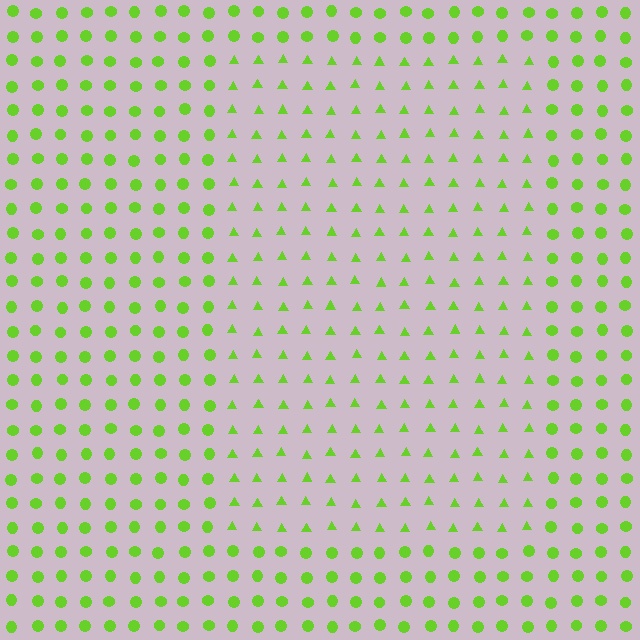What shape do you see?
I see a rectangle.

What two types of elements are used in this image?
The image uses triangles inside the rectangle region and circles outside it.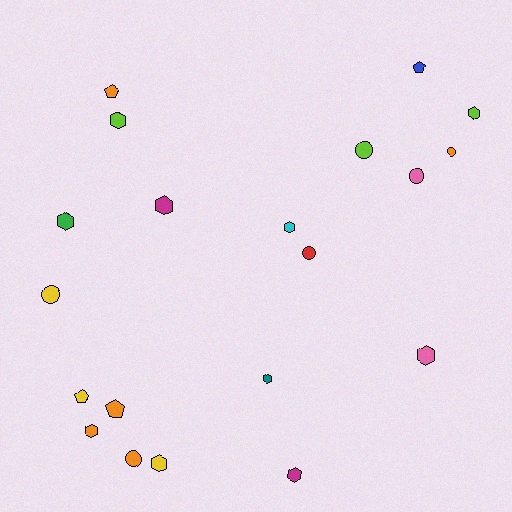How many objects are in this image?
There are 20 objects.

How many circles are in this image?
There are 6 circles.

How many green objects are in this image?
There is 1 green object.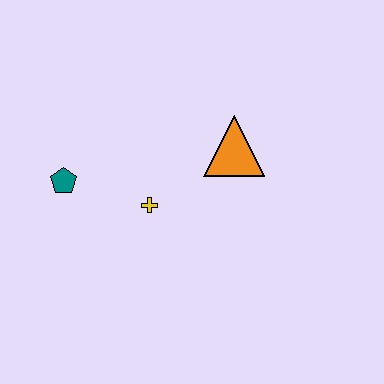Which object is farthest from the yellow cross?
The orange triangle is farthest from the yellow cross.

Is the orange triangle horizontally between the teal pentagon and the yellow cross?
No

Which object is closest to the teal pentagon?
The yellow cross is closest to the teal pentagon.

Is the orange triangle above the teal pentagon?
Yes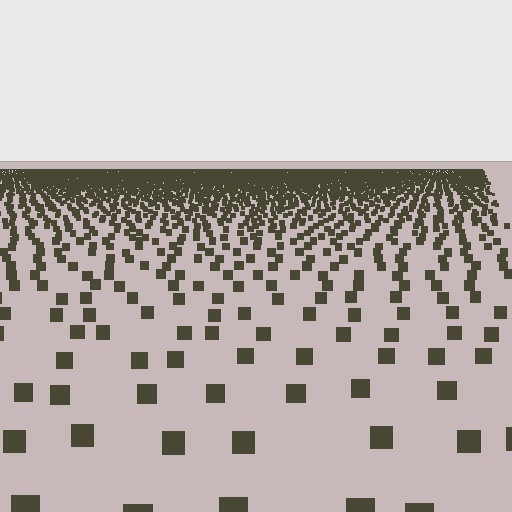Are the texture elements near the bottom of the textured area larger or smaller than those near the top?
Larger. Near the bottom, elements are closer to the viewer and appear at a bigger on-screen size.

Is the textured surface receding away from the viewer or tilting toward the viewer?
The surface is receding away from the viewer. Texture elements get smaller and denser toward the top.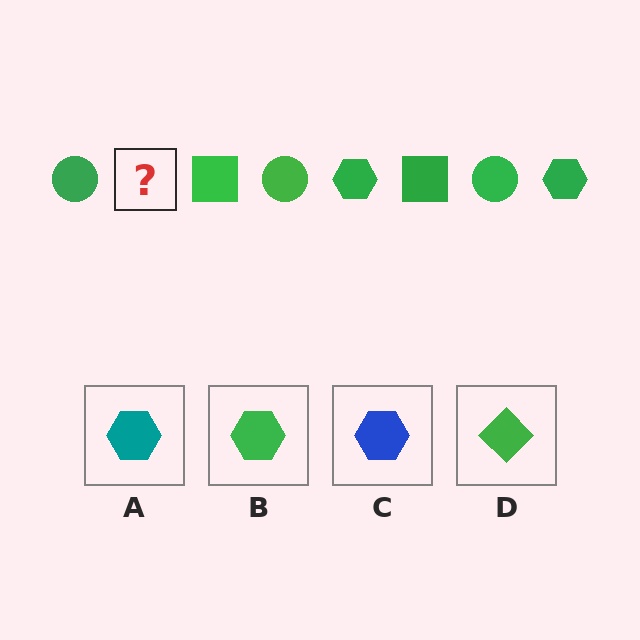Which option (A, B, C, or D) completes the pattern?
B.